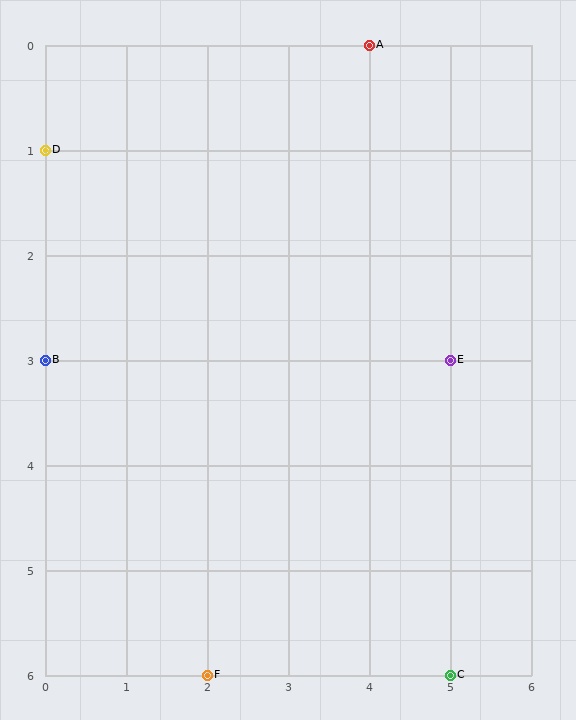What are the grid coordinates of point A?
Point A is at grid coordinates (4, 0).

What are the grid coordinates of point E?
Point E is at grid coordinates (5, 3).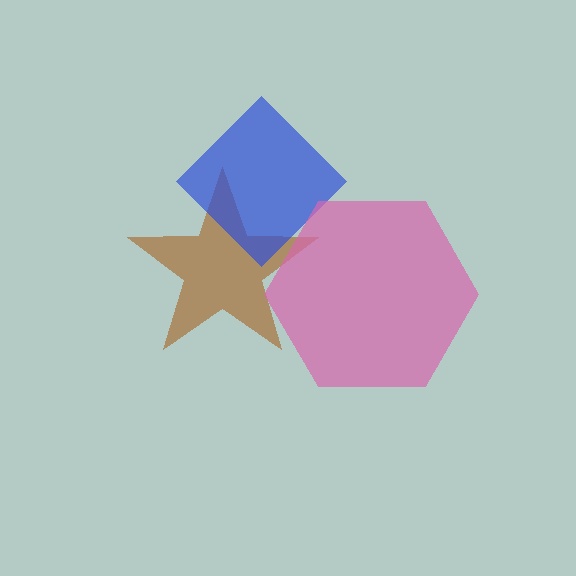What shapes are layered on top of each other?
The layered shapes are: a brown star, a blue diamond, a pink hexagon.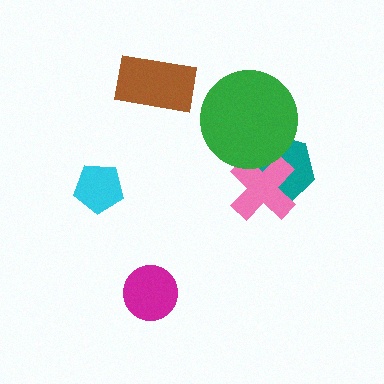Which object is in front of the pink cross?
The green circle is in front of the pink cross.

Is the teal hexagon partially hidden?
Yes, it is partially covered by another shape.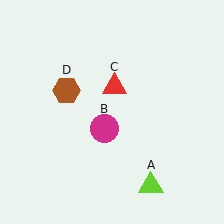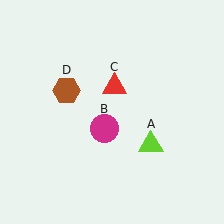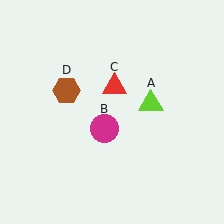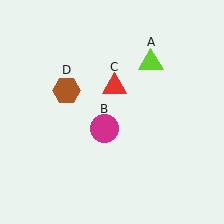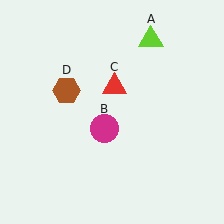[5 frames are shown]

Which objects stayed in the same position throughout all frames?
Magenta circle (object B) and red triangle (object C) and brown hexagon (object D) remained stationary.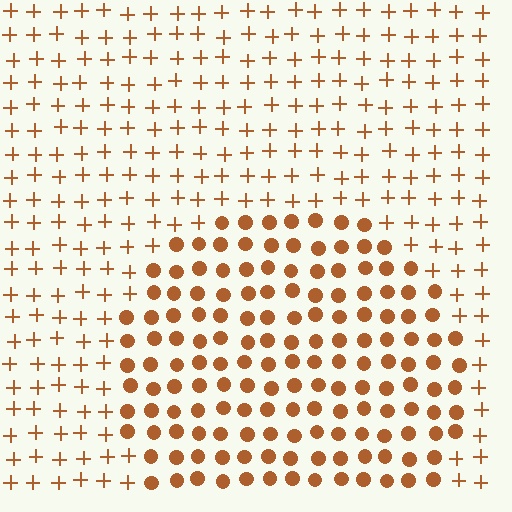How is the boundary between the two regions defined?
The boundary is defined by a change in element shape: circles inside vs. plus signs outside. All elements share the same color and spacing.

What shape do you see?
I see a circle.